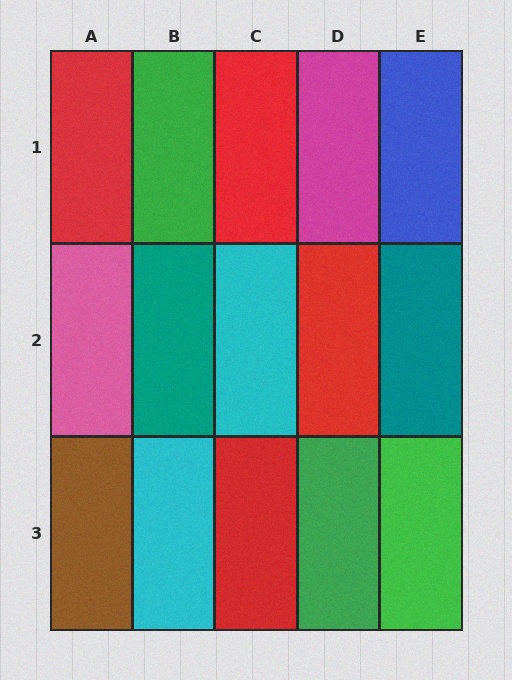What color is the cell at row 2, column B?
Teal.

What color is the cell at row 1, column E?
Blue.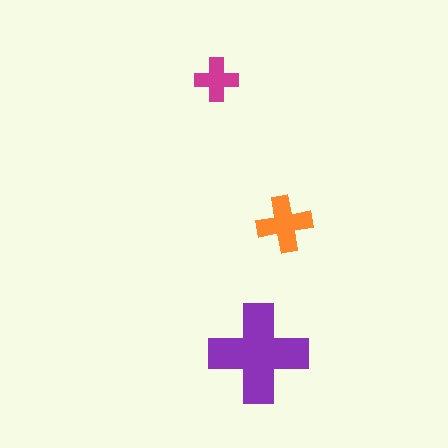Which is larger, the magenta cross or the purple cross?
The purple one.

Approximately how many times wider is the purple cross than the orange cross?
About 2 times wider.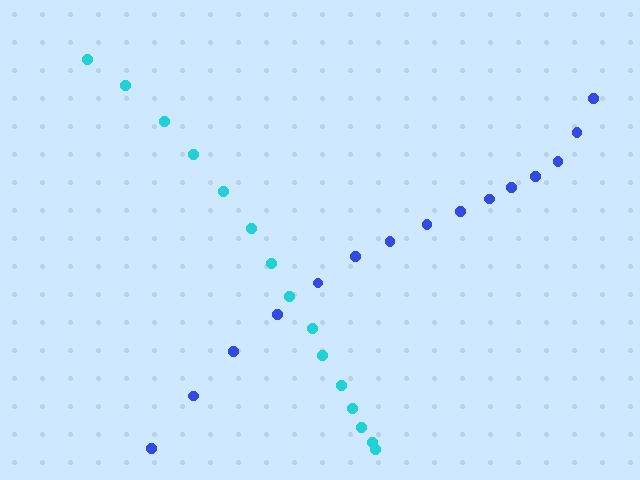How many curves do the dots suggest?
There are 2 distinct paths.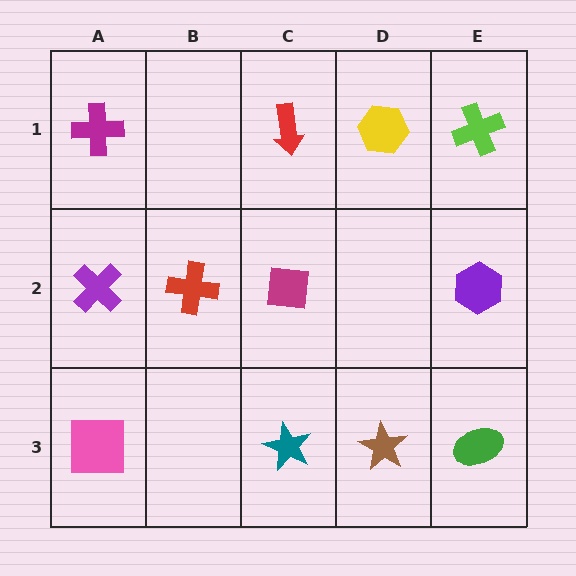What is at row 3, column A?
A pink square.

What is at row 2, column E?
A purple hexagon.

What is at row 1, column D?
A yellow hexagon.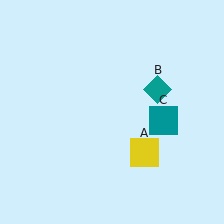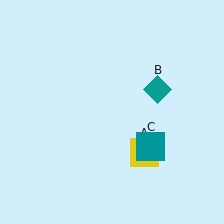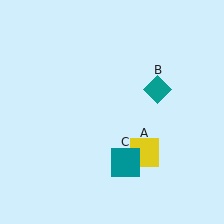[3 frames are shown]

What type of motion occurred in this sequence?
The teal square (object C) rotated clockwise around the center of the scene.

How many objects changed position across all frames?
1 object changed position: teal square (object C).